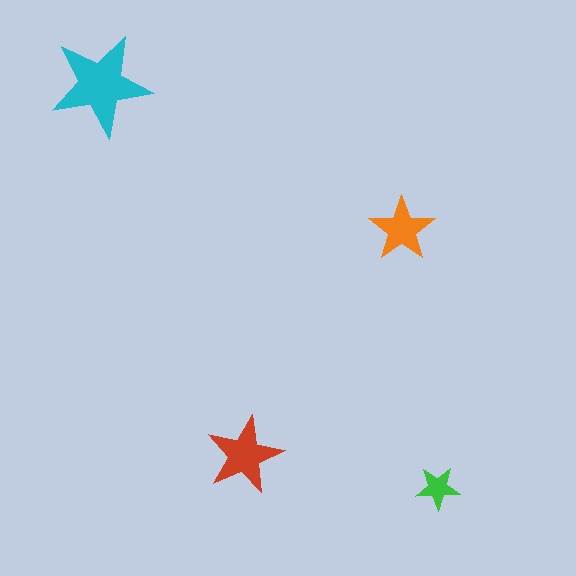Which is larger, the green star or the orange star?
The orange one.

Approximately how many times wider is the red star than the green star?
About 2 times wider.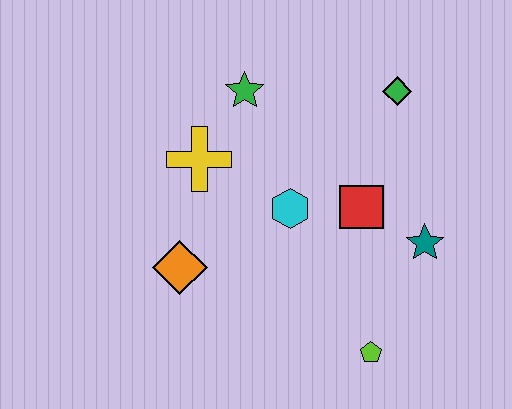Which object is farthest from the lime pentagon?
The green star is farthest from the lime pentagon.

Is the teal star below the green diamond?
Yes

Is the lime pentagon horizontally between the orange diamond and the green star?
No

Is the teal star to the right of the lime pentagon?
Yes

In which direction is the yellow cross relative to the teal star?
The yellow cross is to the left of the teal star.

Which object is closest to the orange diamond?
The yellow cross is closest to the orange diamond.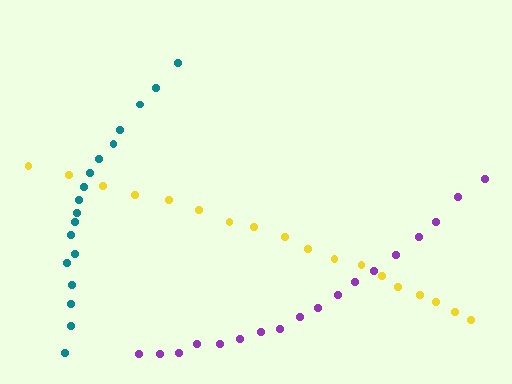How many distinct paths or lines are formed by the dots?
There are 3 distinct paths.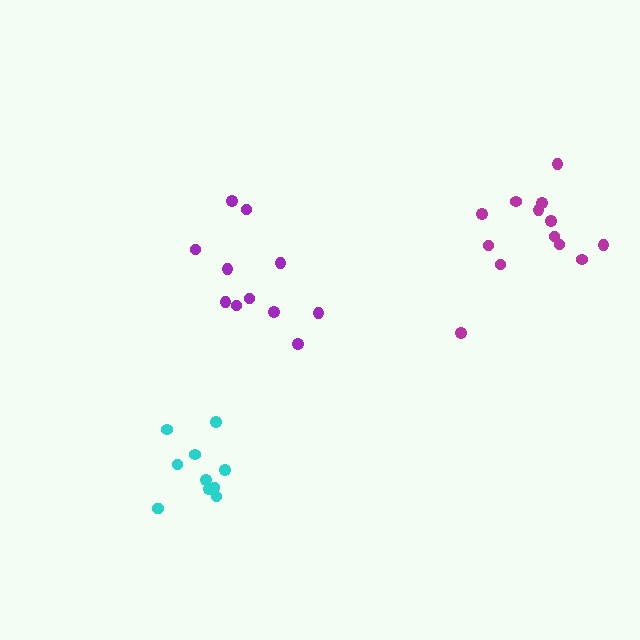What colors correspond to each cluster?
The clusters are colored: purple, magenta, cyan.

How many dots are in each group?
Group 1: 11 dots, Group 2: 13 dots, Group 3: 11 dots (35 total).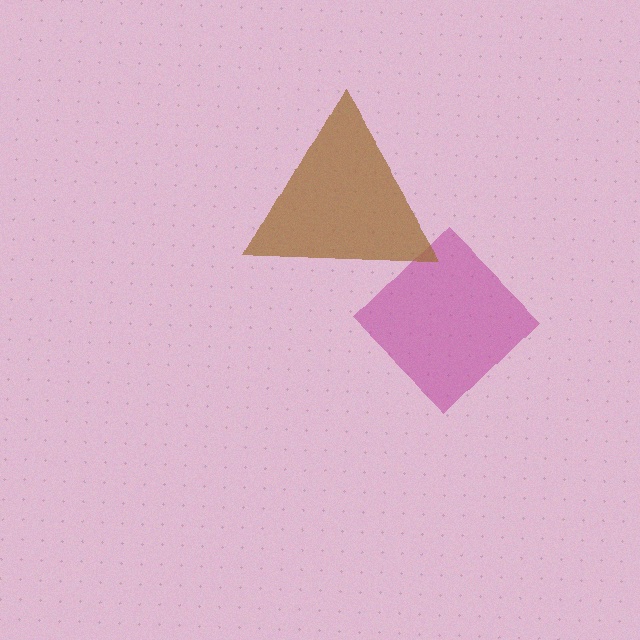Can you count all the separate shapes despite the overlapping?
Yes, there are 2 separate shapes.